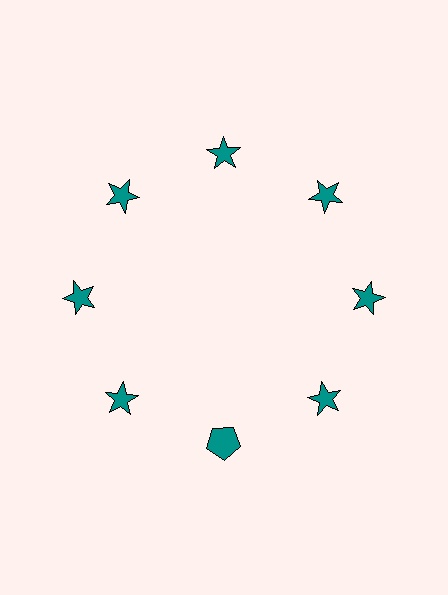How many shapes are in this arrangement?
There are 8 shapes arranged in a ring pattern.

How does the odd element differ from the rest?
It has a different shape: pentagon instead of star.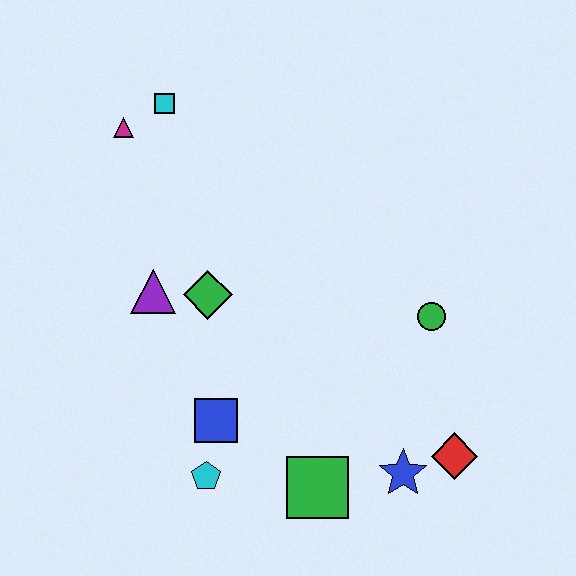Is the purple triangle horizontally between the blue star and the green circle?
No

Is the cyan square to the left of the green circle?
Yes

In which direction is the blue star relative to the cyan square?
The blue star is below the cyan square.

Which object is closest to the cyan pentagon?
The blue square is closest to the cyan pentagon.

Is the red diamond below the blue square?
Yes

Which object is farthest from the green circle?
The magenta triangle is farthest from the green circle.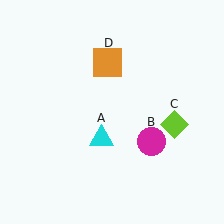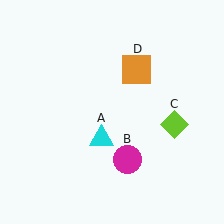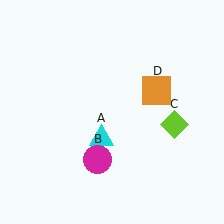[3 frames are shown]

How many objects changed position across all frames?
2 objects changed position: magenta circle (object B), orange square (object D).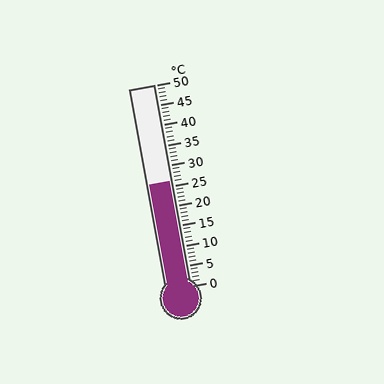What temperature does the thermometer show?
The thermometer shows approximately 26°C.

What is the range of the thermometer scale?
The thermometer scale ranges from 0°C to 50°C.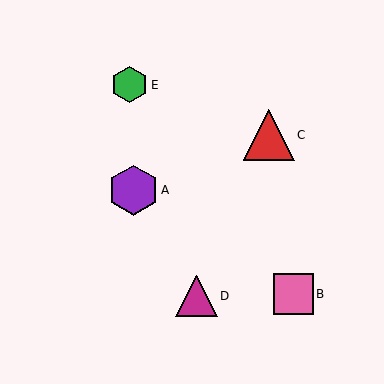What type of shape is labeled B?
Shape B is a pink square.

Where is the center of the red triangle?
The center of the red triangle is at (269, 135).